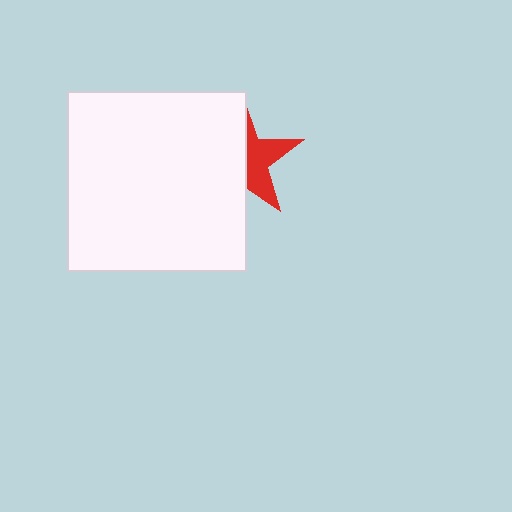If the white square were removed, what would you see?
You would see the complete red star.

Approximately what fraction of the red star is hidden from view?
Roughly 59% of the red star is hidden behind the white square.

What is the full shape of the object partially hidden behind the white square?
The partially hidden object is a red star.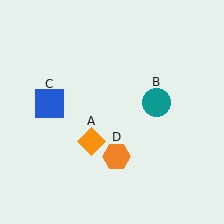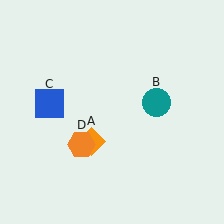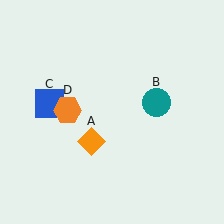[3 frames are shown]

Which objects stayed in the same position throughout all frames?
Orange diamond (object A) and teal circle (object B) and blue square (object C) remained stationary.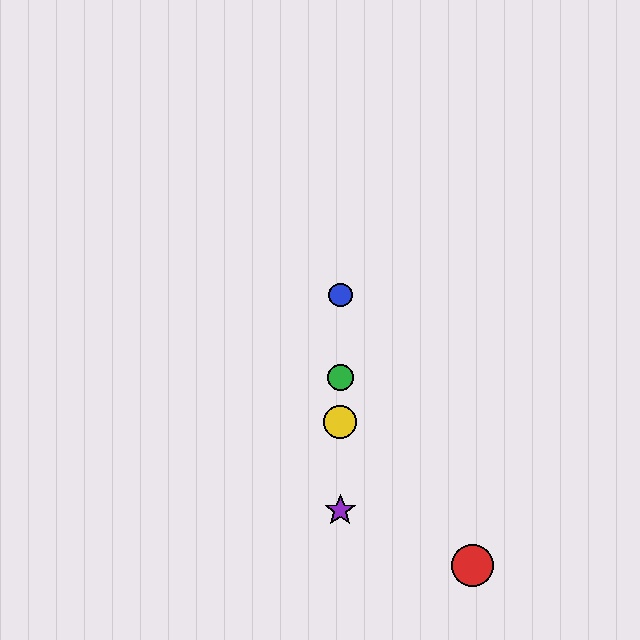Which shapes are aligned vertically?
The blue circle, the green circle, the yellow circle, the purple star are aligned vertically.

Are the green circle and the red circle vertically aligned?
No, the green circle is at x≈340 and the red circle is at x≈473.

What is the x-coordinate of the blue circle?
The blue circle is at x≈340.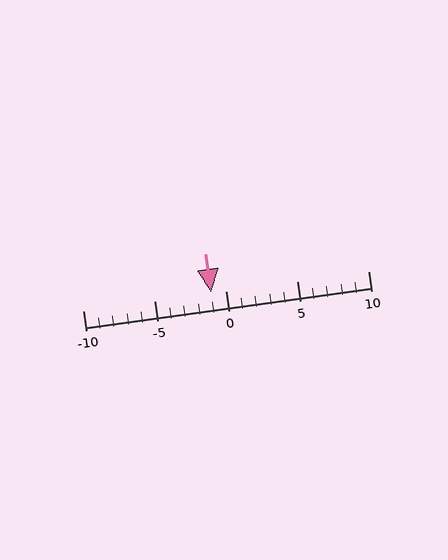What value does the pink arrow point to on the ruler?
The pink arrow points to approximately -1.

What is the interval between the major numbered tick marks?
The major tick marks are spaced 5 units apart.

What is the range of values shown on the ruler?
The ruler shows values from -10 to 10.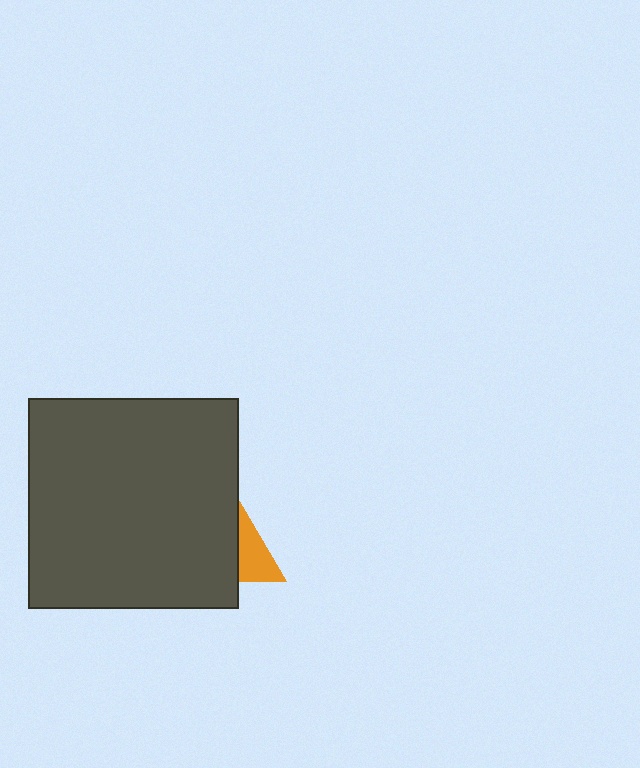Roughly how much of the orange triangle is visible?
A small part of it is visible (roughly 30%).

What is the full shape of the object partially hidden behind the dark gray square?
The partially hidden object is an orange triangle.